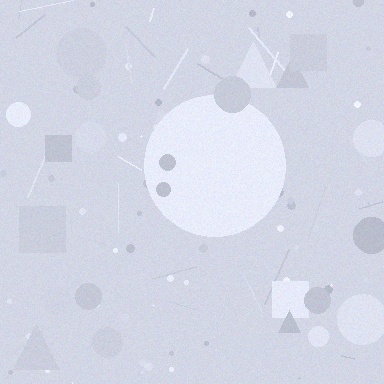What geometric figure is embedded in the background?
A circle is embedded in the background.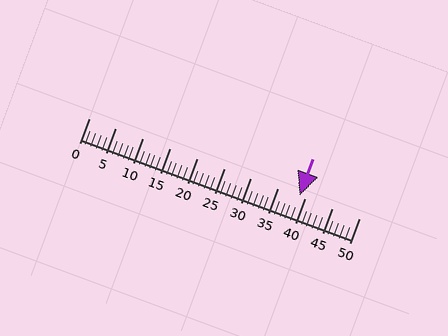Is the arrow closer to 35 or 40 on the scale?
The arrow is closer to 40.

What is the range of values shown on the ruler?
The ruler shows values from 0 to 50.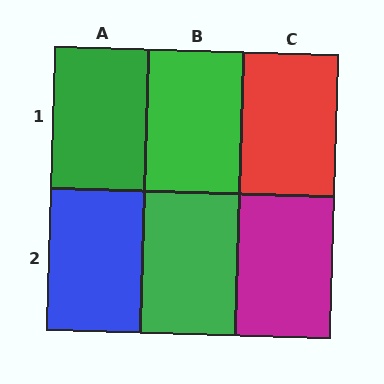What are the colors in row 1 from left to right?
Green, green, red.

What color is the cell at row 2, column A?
Blue.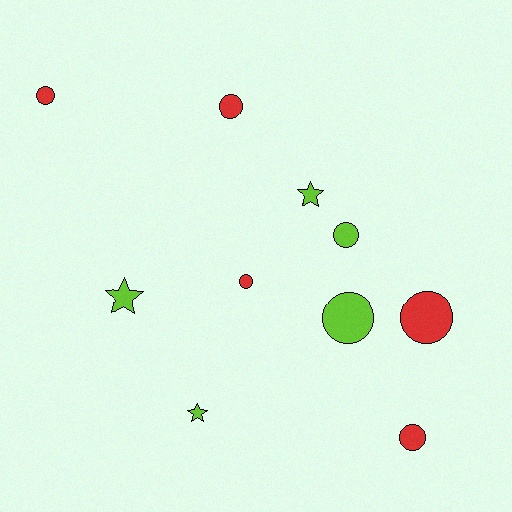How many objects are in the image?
There are 10 objects.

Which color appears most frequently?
Lime, with 5 objects.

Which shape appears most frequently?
Circle, with 7 objects.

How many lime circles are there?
There are 2 lime circles.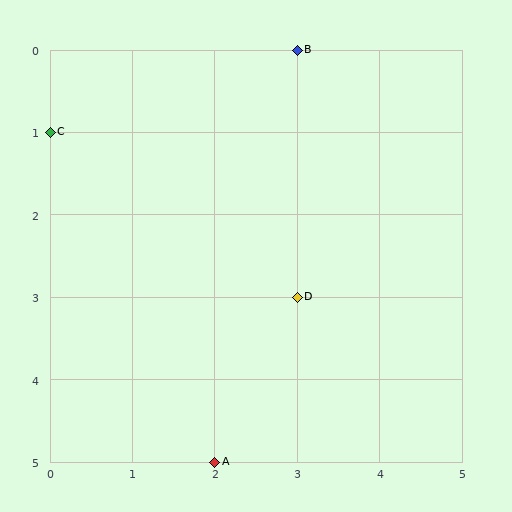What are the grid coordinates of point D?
Point D is at grid coordinates (3, 3).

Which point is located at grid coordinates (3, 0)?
Point B is at (3, 0).